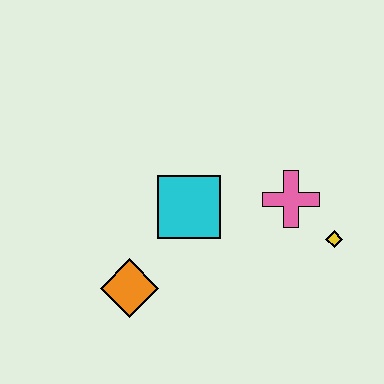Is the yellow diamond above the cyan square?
No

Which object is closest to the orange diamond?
The cyan square is closest to the orange diamond.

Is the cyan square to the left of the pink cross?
Yes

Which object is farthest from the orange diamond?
The yellow diamond is farthest from the orange diamond.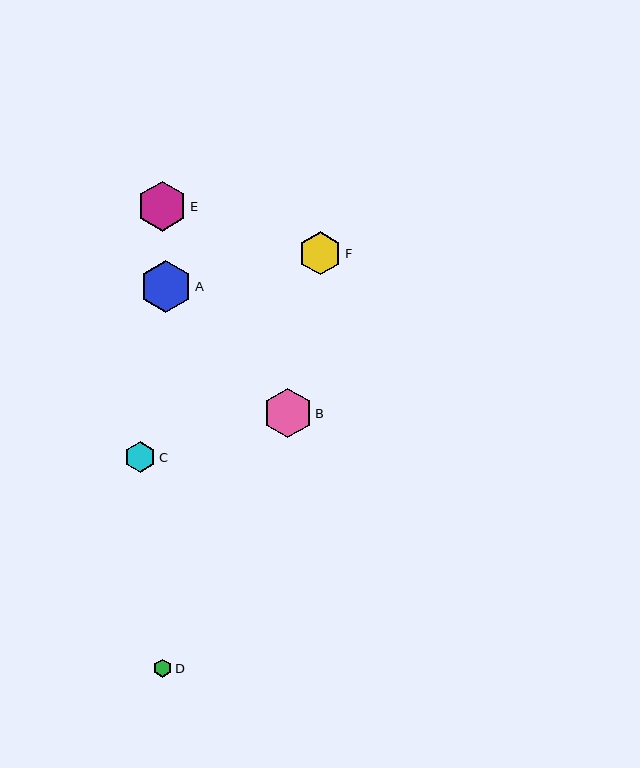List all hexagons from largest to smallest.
From largest to smallest: A, E, B, F, C, D.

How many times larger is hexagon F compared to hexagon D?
Hexagon F is approximately 2.3 times the size of hexagon D.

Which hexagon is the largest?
Hexagon A is the largest with a size of approximately 52 pixels.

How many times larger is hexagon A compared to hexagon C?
Hexagon A is approximately 1.6 times the size of hexagon C.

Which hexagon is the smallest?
Hexagon D is the smallest with a size of approximately 18 pixels.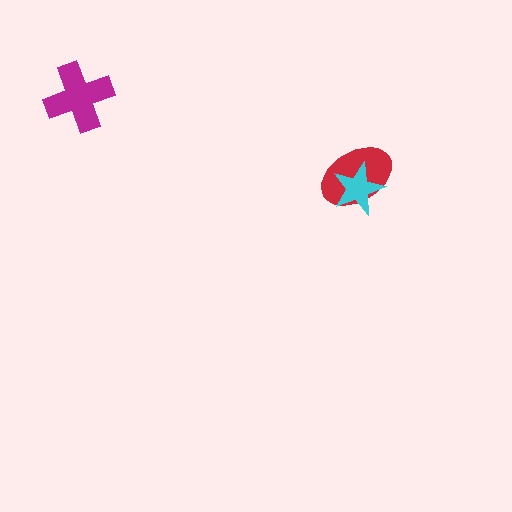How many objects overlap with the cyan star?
1 object overlaps with the cyan star.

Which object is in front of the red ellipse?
The cyan star is in front of the red ellipse.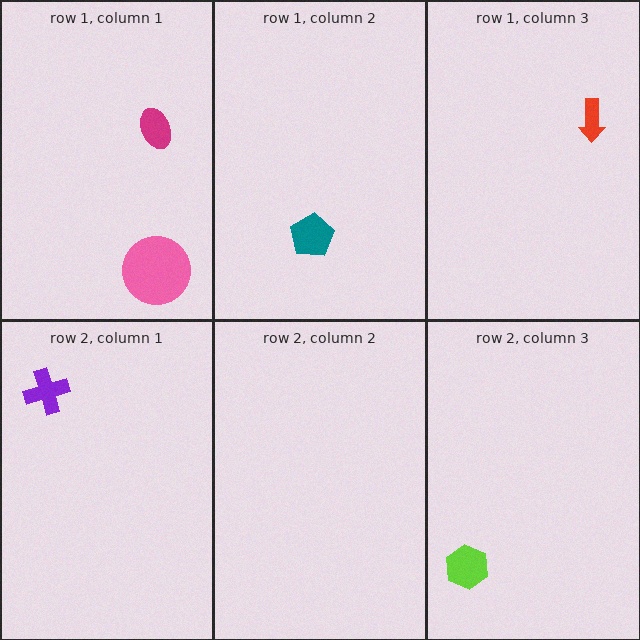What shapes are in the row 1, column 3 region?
The red arrow.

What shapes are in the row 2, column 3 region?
The lime hexagon.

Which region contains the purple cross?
The row 2, column 1 region.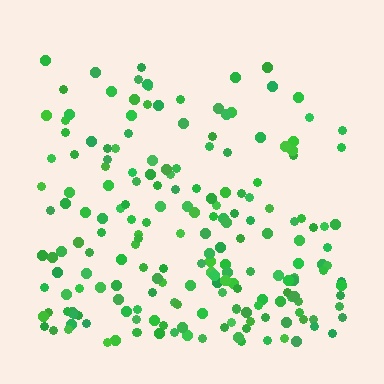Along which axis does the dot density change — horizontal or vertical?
Vertical.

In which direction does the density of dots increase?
From top to bottom, with the bottom side densest.